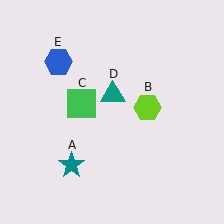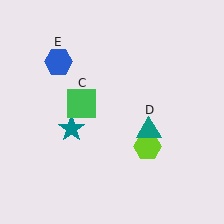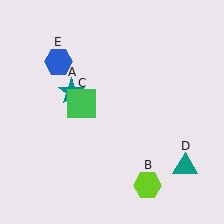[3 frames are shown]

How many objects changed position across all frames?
3 objects changed position: teal star (object A), lime hexagon (object B), teal triangle (object D).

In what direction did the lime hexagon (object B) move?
The lime hexagon (object B) moved down.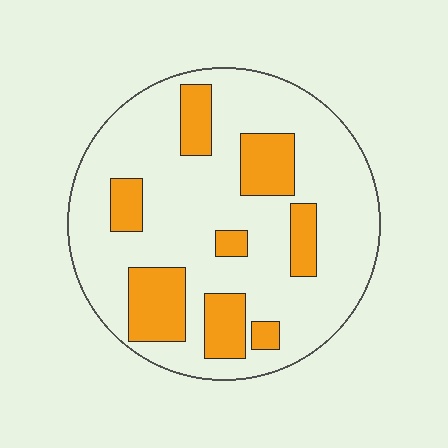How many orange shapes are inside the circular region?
8.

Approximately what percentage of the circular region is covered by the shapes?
Approximately 25%.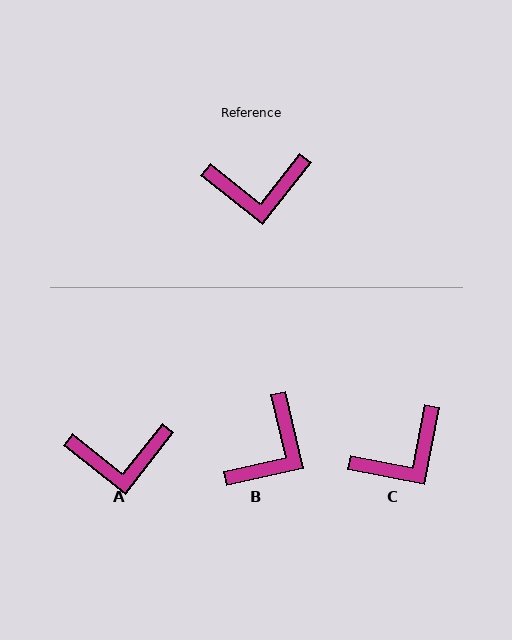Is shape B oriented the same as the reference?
No, it is off by about 51 degrees.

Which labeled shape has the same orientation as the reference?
A.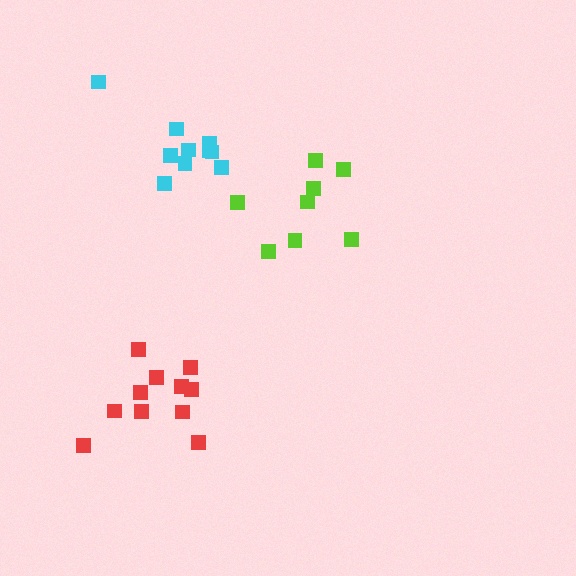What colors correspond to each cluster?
The clusters are colored: lime, cyan, red.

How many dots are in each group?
Group 1: 8 dots, Group 2: 10 dots, Group 3: 11 dots (29 total).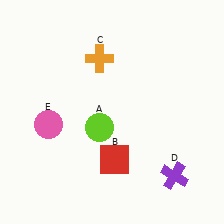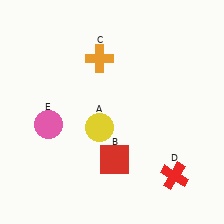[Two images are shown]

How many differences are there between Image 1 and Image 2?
There are 2 differences between the two images.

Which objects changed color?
A changed from lime to yellow. D changed from purple to red.